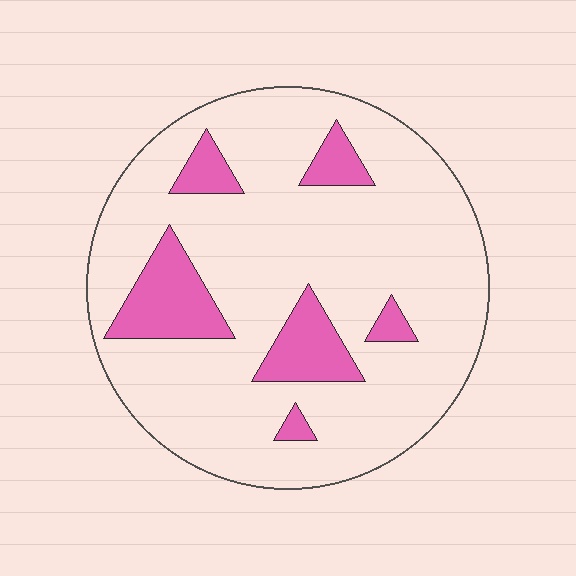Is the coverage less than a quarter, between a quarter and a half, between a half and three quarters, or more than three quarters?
Less than a quarter.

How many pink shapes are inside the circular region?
6.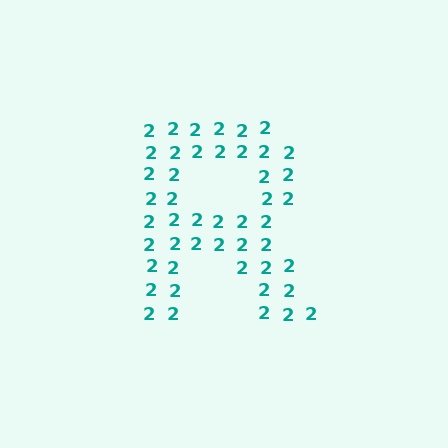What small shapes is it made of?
It is made of small digit 2's.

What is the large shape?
The large shape is the letter R.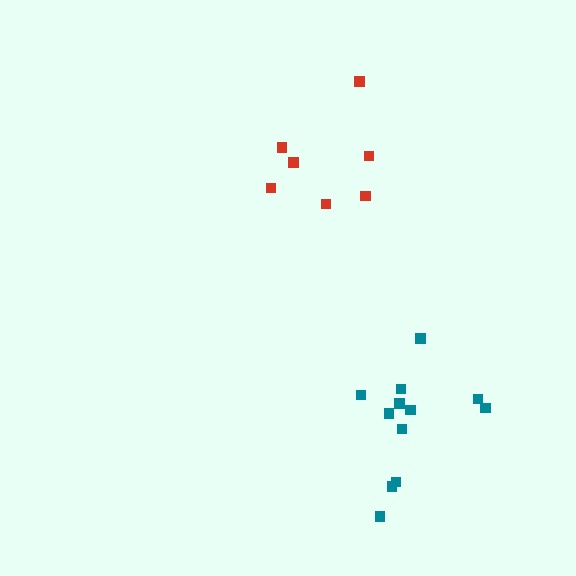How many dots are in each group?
Group 1: 7 dots, Group 2: 12 dots (19 total).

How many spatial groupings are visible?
There are 2 spatial groupings.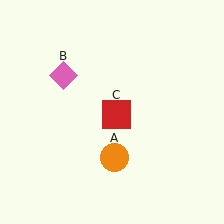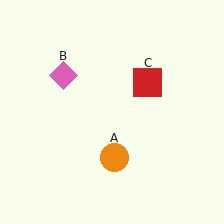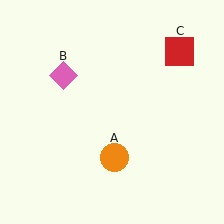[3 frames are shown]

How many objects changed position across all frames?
1 object changed position: red square (object C).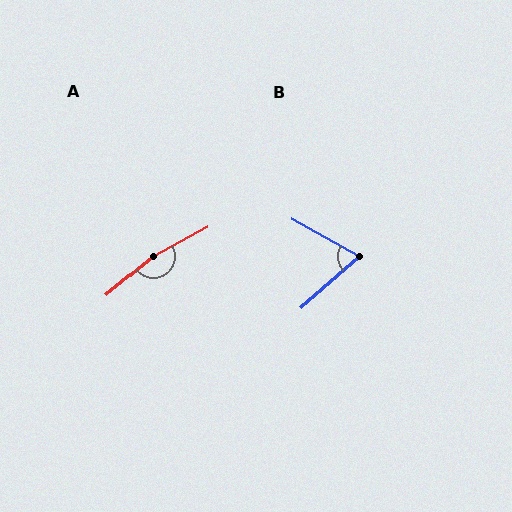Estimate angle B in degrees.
Approximately 70 degrees.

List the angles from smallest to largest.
B (70°), A (169°).